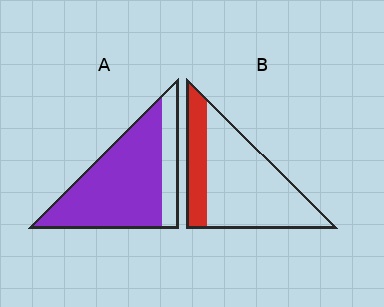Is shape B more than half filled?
No.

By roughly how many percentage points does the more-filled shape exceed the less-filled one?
By roughly 55 percentage points (A over B).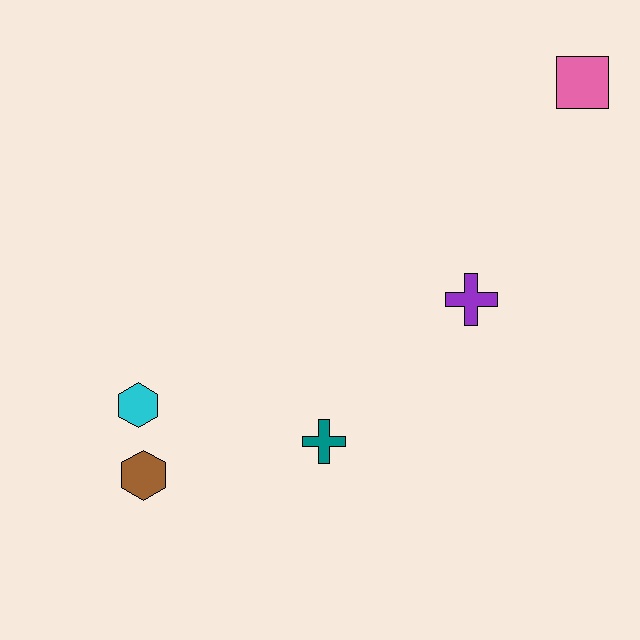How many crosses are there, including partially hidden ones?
There are 2 crosses.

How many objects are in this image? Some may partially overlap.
There are 5 objects.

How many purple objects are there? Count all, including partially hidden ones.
There is 1 purple object.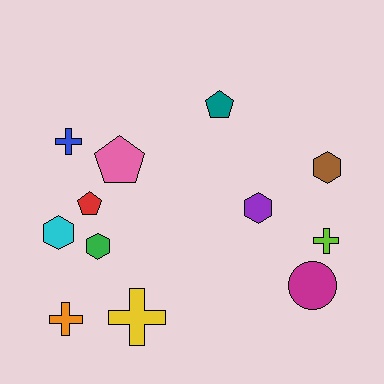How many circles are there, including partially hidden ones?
There is 1 circle.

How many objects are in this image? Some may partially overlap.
There are 12 objects.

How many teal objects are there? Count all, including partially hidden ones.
There is 1 teal object.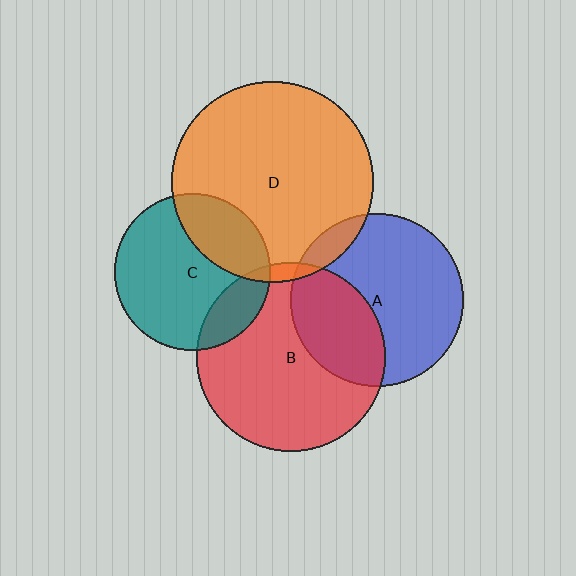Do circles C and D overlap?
Yes.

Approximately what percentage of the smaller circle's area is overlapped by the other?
Approximately 25%.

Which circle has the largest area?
Circle D (orange).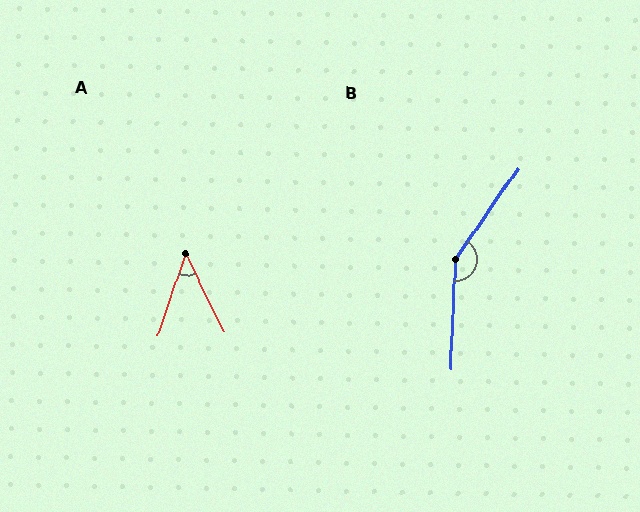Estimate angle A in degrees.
Approximately 45 degrees.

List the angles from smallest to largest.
A (45°), B (147°).